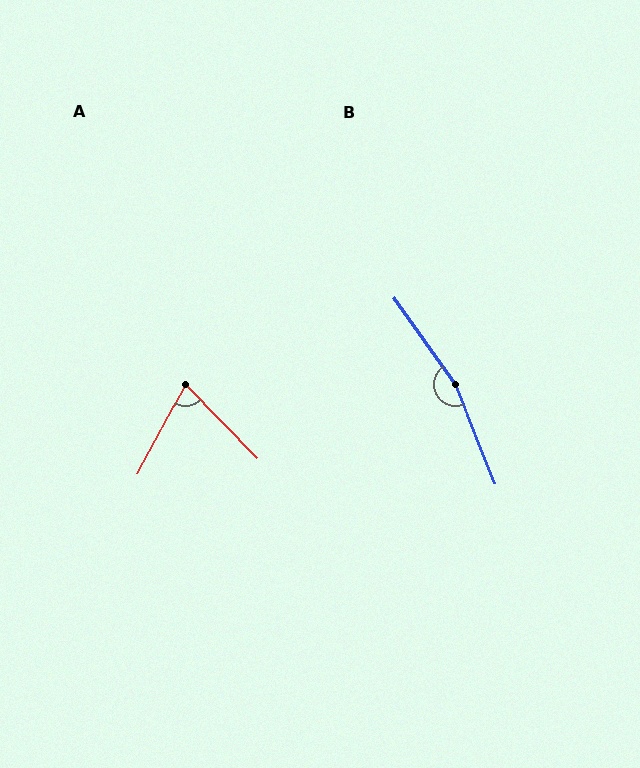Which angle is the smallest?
A, at approximately 73 degrees.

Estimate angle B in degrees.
Approximately 166 degrees.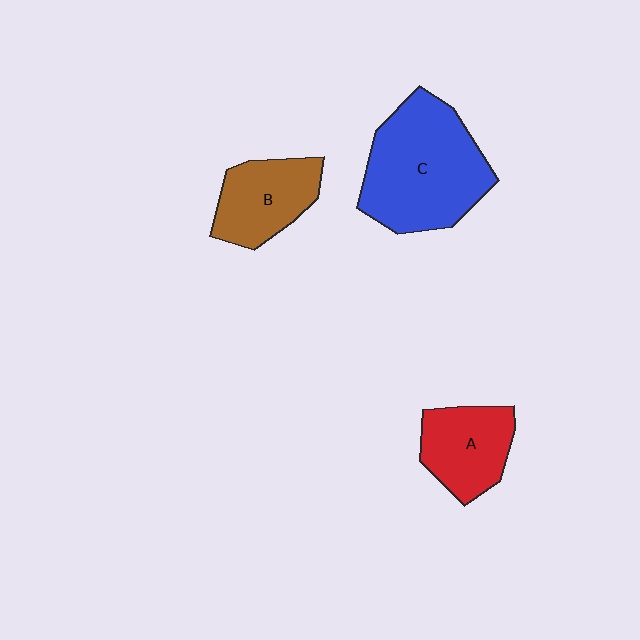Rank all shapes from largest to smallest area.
From largest to smallest: C (blue), B (brown), A (red).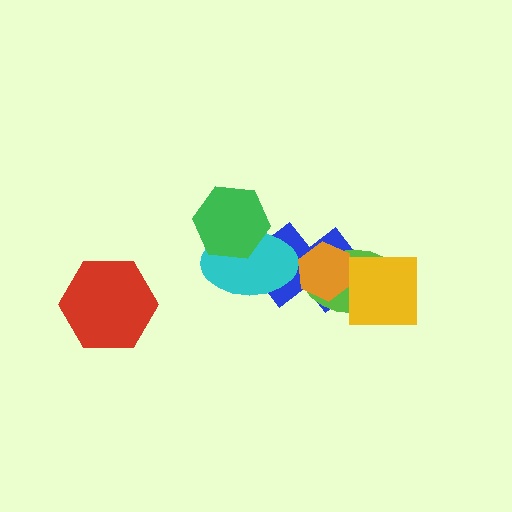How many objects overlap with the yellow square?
1 object overlaps with the yellow square.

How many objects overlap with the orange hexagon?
2 objects overlap with the orange hexagon.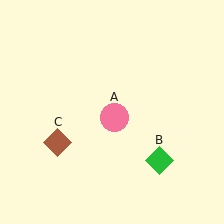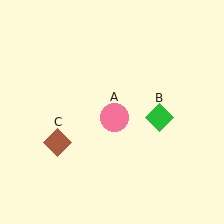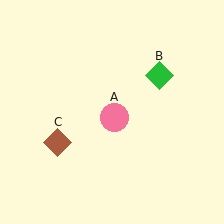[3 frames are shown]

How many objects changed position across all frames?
1 object changed position: green diamond (object B).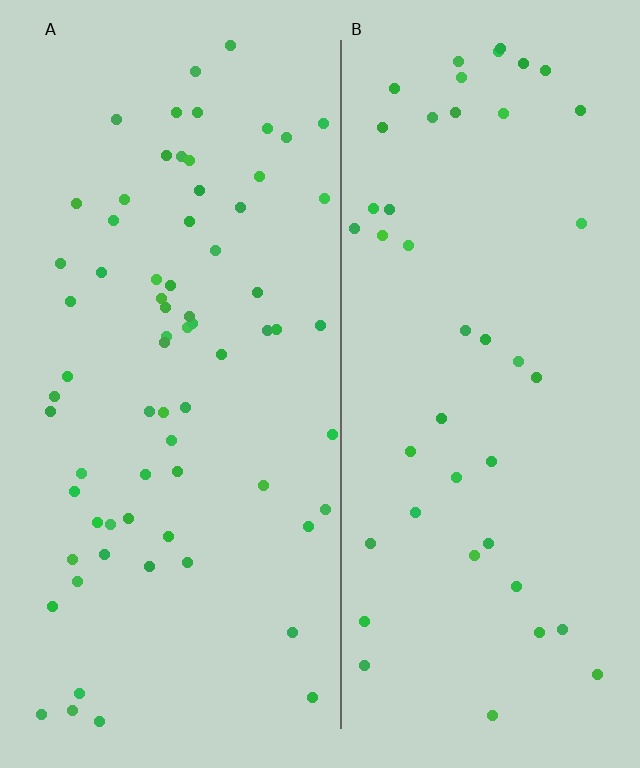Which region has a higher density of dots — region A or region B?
A (the left).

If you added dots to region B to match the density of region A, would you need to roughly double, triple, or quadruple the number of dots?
Approximately double.